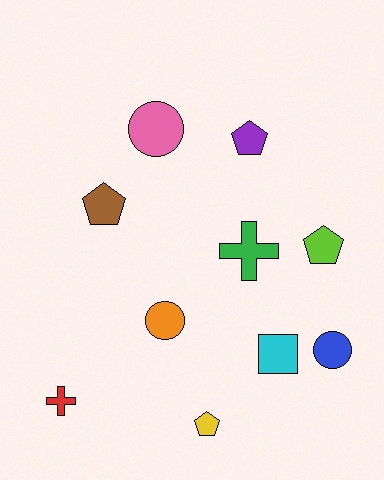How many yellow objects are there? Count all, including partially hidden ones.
There is 1 yellow object.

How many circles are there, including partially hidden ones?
There are 3 circles.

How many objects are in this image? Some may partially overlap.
There are 10 objects.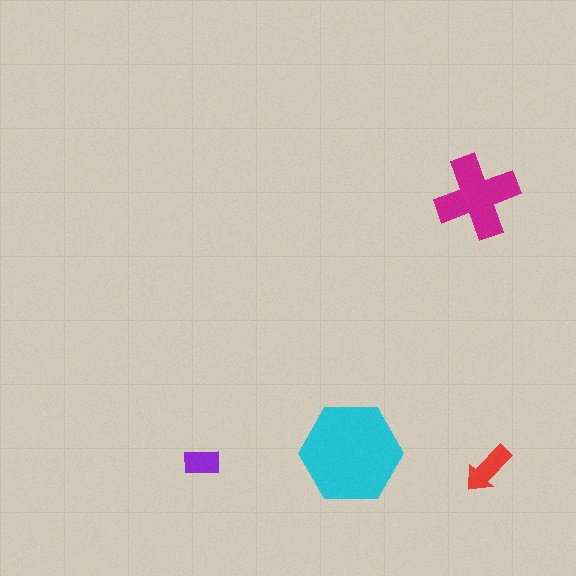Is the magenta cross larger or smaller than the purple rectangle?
Larger.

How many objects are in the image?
There are 4 objects in the image.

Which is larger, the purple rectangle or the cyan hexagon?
The cyan hexagon.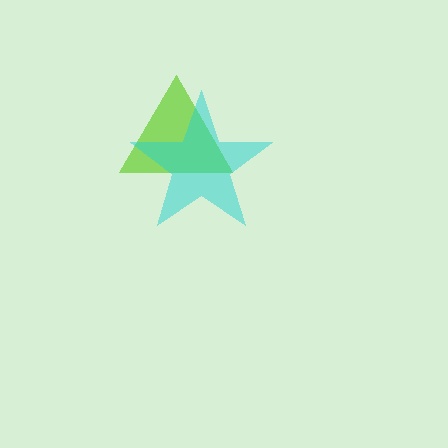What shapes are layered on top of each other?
The layered shapes are: a lime triangle, a cyan star.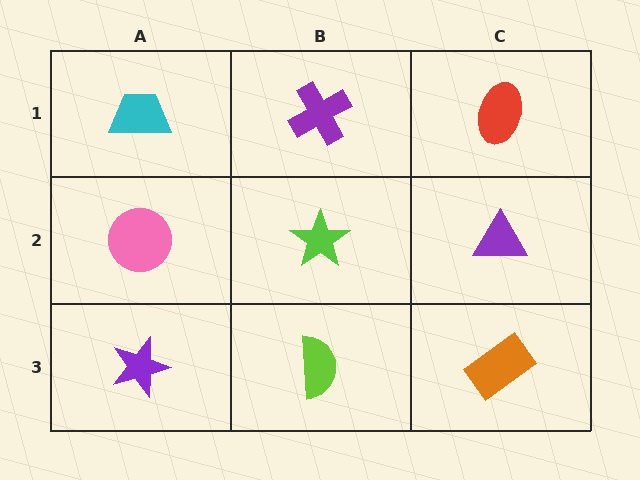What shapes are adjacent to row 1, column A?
A pink circle (row 2, column A), a purple cross (row 1, column B).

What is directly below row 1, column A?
A pink circle.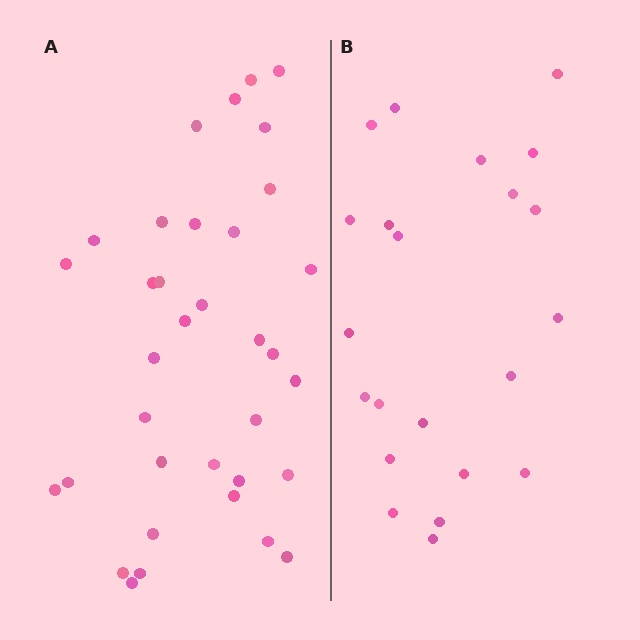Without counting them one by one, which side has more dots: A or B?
Region A (the left region) has more dots.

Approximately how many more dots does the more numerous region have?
Region A has approximately 15 more dots than region B.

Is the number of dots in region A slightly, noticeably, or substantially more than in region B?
Region A has substantially more. The ratio is roughly 1.6 to 1.